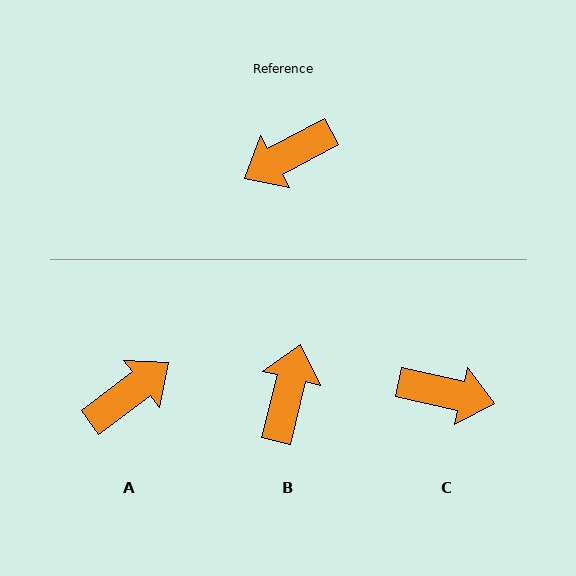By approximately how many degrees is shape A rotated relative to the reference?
Approximately 171 degrees clockwise.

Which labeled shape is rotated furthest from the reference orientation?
A, about 171 degrees away.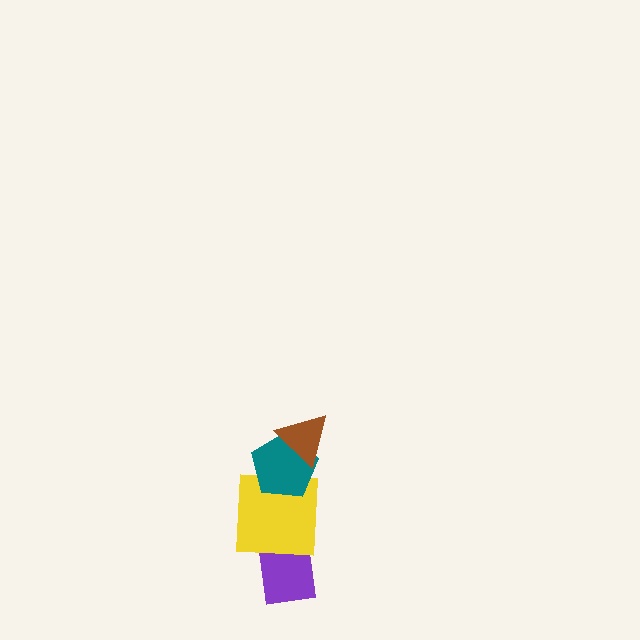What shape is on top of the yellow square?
The teal pentagon is on top of the yellow square.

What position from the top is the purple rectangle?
The purple rectangle is 4th from the top.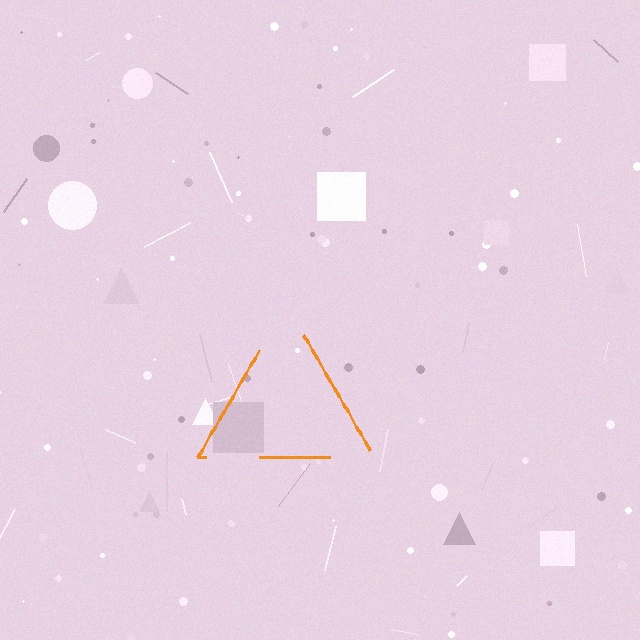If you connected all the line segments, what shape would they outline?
They would outline a triangle.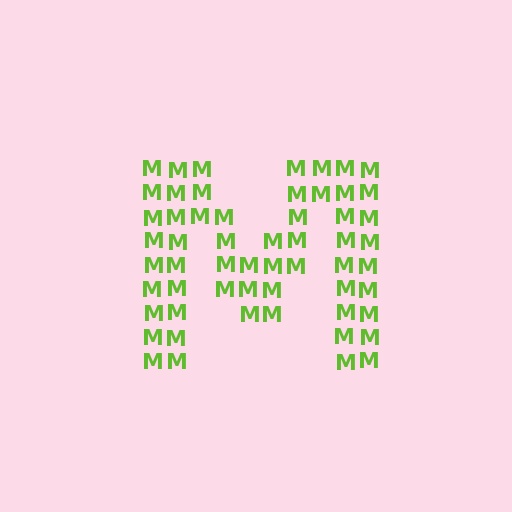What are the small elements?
The small elements are letter M's.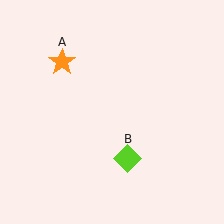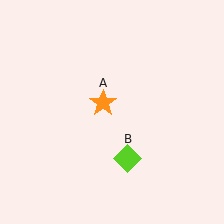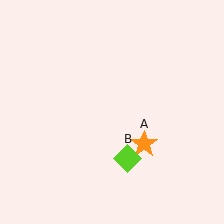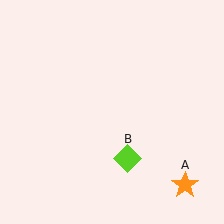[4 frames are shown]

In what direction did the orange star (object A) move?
The orange star (object A) moved down and to the right.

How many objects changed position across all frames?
1 object changed position: orange star (object A).